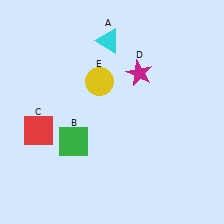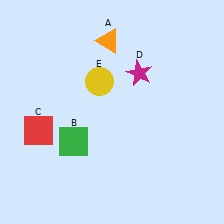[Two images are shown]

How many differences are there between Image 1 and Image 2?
There is 1 difference between the two images.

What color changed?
The triangle (A) changed from cyan in Image 1 to orange in Image 2.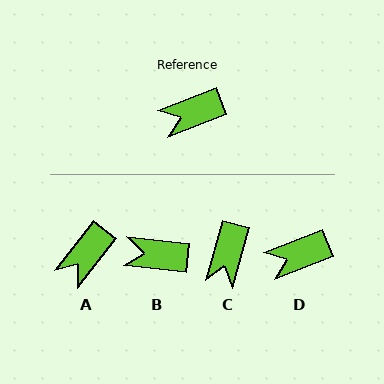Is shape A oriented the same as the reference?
No, it is off by about 31 degrees.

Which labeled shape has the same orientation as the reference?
D.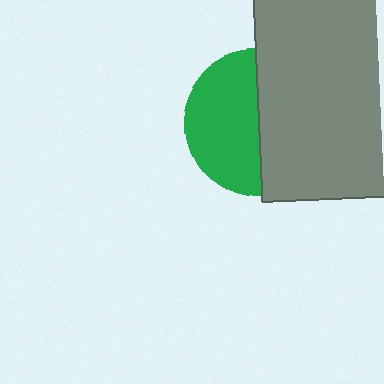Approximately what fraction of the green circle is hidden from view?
Roughly 49% of the green circle is hidden behind the gray rectangle.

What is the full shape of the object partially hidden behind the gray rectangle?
The partially hidden object is a green circle.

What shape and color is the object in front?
The object in front is a gray rectangle.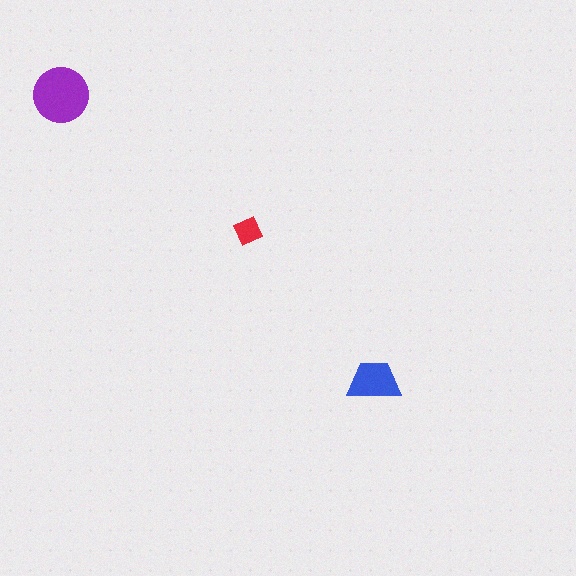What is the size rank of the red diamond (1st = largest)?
3rd.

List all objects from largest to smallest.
The purple circle, the blue trapezoid, the red diamond.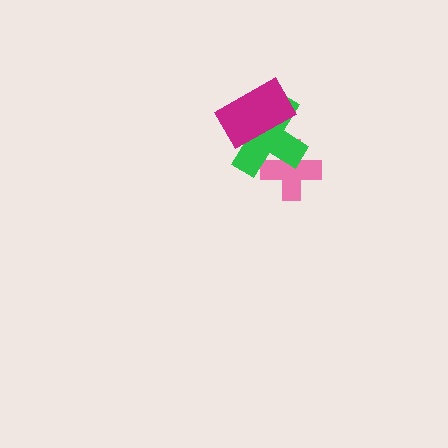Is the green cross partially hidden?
Yes, it is partially covered by another shape.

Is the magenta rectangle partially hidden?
No, no other shape covers it.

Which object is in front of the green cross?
The magenta rectangle is in front of the green cross.